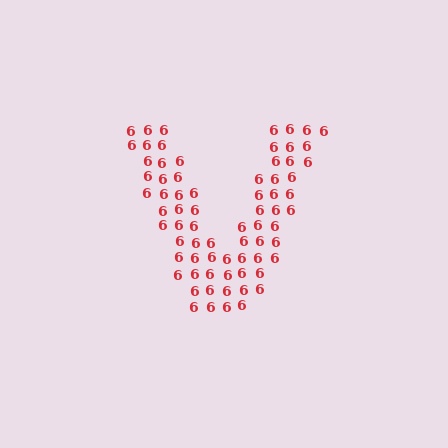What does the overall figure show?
The overall figure shows the letter V.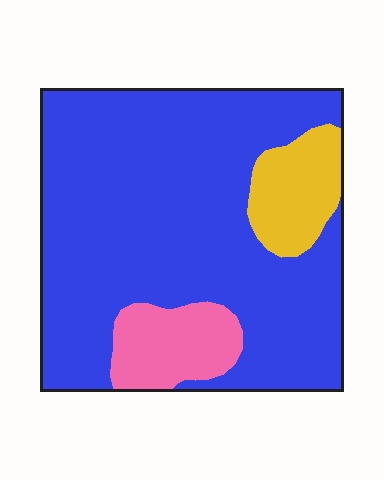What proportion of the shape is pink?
Pink covers around 10% of the shape.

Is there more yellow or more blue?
Blue.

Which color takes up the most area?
Blue, at roughly 80%.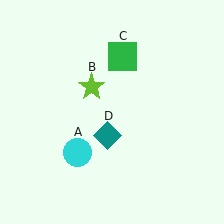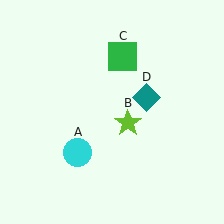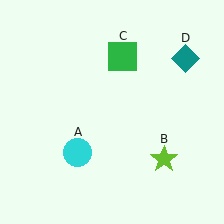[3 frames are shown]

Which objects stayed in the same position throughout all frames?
Cyan circle (object A) and green square (object C) remained stationary.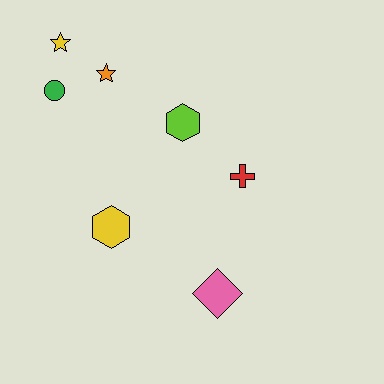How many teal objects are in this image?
There are no teal objects.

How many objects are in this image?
There are 7 objects.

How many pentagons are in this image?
There are no pentagons.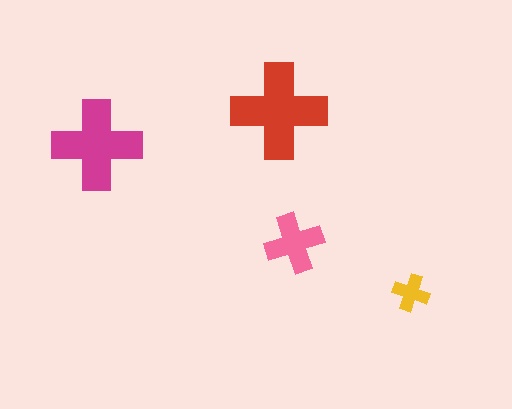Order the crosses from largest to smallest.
the red one, the magenta one, the pink one, the yellow one.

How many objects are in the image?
There are 4 objects in the image.